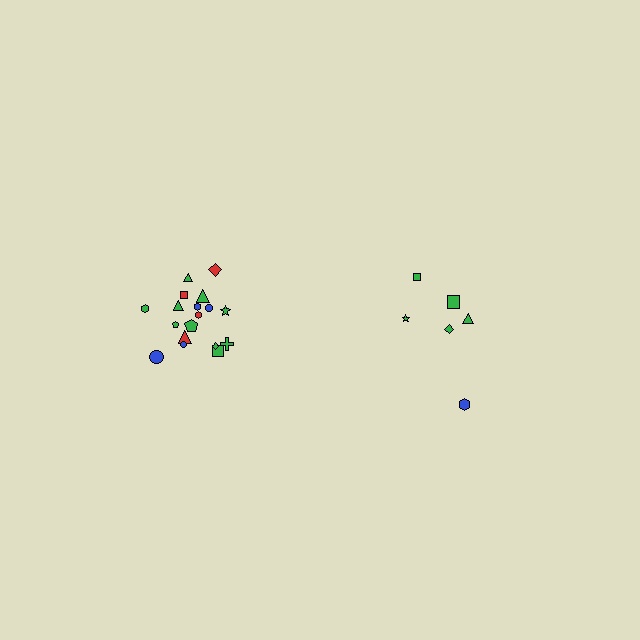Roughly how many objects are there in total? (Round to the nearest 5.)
Roughly 25 objects in total.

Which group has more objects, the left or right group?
The left group.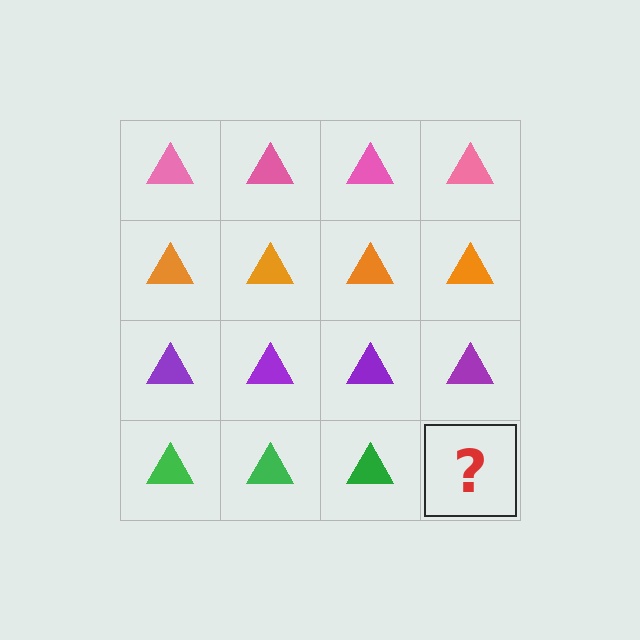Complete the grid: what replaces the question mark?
The question mark should be replaced with a green triangle.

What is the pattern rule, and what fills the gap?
The rule is that each row has a consistent color. The gap should be filled with a green triangle.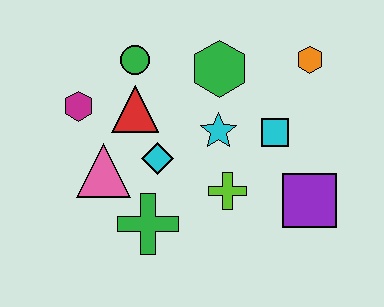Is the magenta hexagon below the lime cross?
No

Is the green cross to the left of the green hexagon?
Yes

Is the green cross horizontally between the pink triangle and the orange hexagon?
Yes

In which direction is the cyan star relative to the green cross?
The cyan star is above the green cross.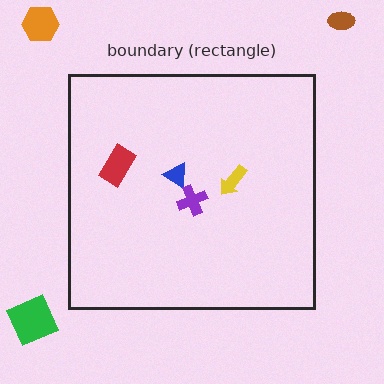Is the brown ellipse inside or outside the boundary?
Outside.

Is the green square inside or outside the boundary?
Outside.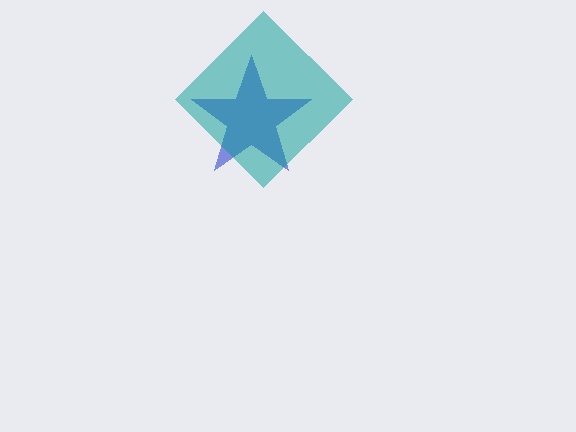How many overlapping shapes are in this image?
There are 2 overlapping shapes in the image.